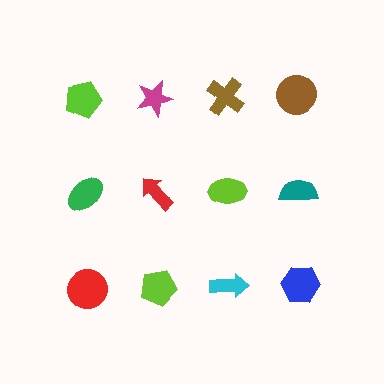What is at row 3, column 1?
A red circle.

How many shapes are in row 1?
4 shapes.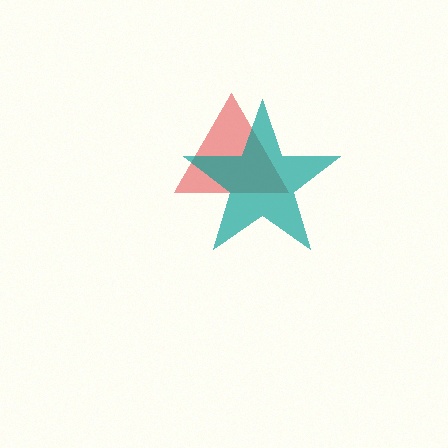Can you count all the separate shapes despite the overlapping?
Yes, there are 2 separate shapes.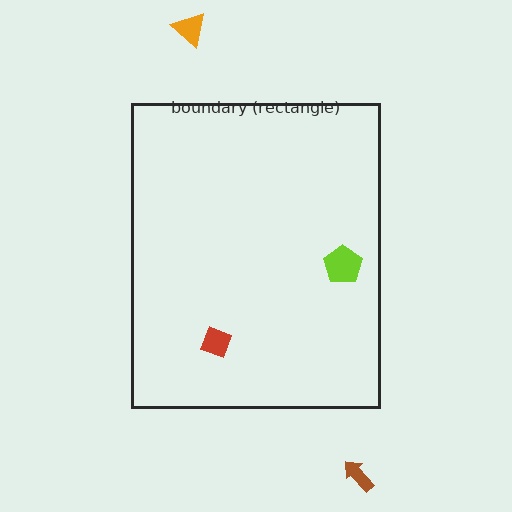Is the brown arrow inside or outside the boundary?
Outside.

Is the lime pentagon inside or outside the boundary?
Inside.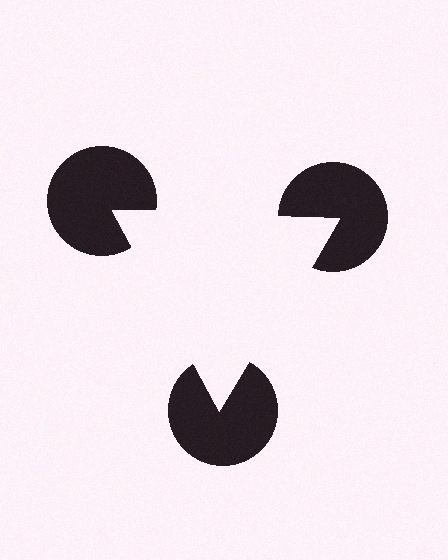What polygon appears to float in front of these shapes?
An illusory triangle — its edges are inferred from the aligned wedge cuts in the pac-man discs, not physically drawn.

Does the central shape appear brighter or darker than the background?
It typically appears slightly brighter than the background, even though no actual brightness change is drawn.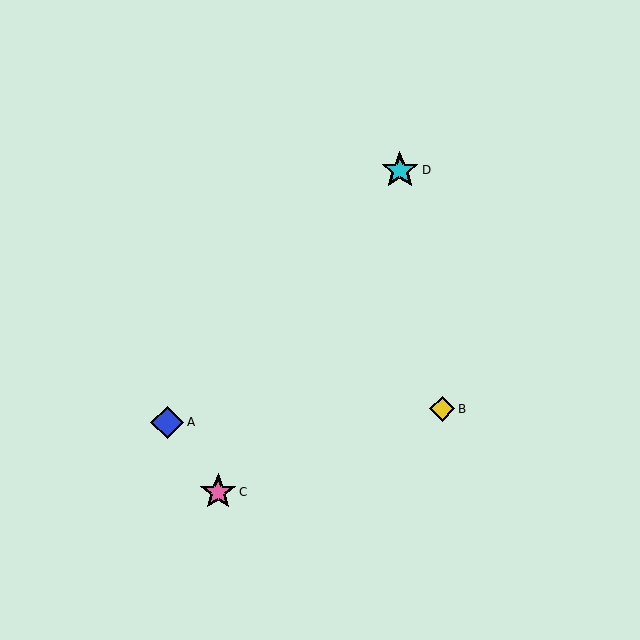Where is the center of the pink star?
The center of the pink star is at (218, 492).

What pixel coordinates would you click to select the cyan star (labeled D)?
Click at (400, 170) to select the cyan star D.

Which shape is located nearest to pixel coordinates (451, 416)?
The yellow diamond (labeled B) at (442, 409) is nearest to that location.